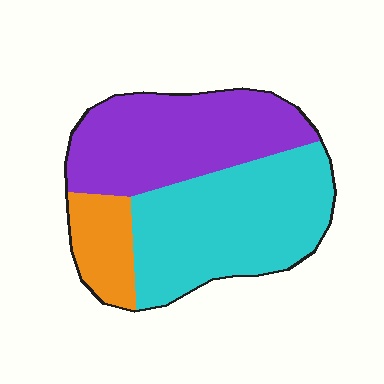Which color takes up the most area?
Cyan, at roughly 45%.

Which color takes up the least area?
Orange, at roughly 15%.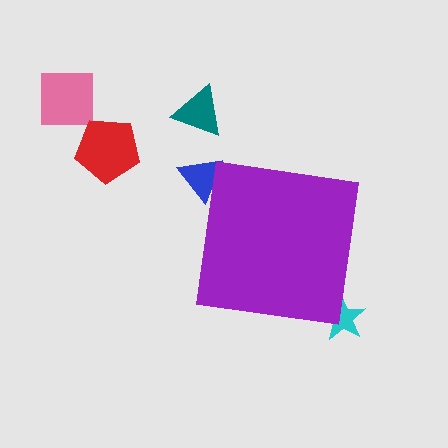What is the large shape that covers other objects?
A purple square.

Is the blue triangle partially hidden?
Yes, the blue triangle is partially hidden behind the purple square.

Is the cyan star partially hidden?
Yes, the cyan star is partially hidden behind the purple square.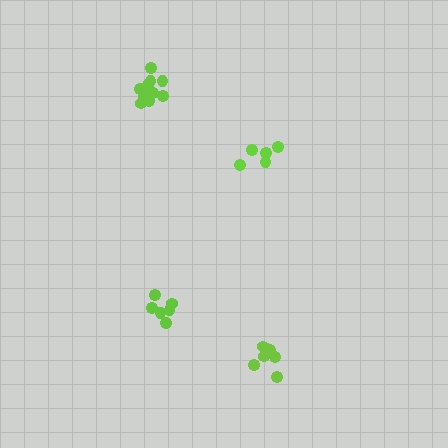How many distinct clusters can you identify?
There are 4 distinct clusters.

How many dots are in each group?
Group 1: 5 dots, Group 2: 11 dots, Group 3: 6 dots, Group 4: 7 dots (29 total).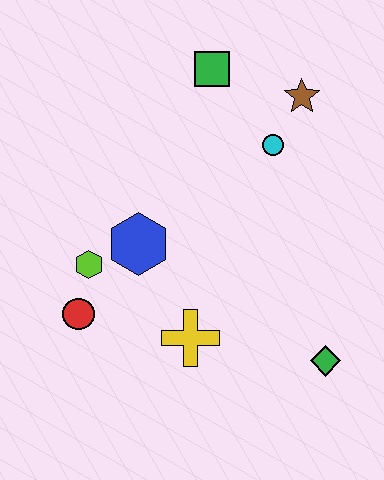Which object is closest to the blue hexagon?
The lime hexagon is closest to the blue hexagon.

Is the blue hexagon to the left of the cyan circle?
Yes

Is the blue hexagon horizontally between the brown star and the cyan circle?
No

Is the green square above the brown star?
Yes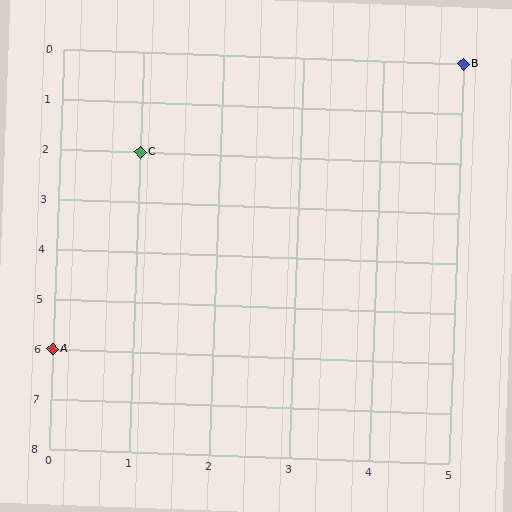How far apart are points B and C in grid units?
Points B and C are 4 columns and 2 rows apart (about 4.5 grid units diagonally).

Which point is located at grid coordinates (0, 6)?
Point A is at (0, 6).